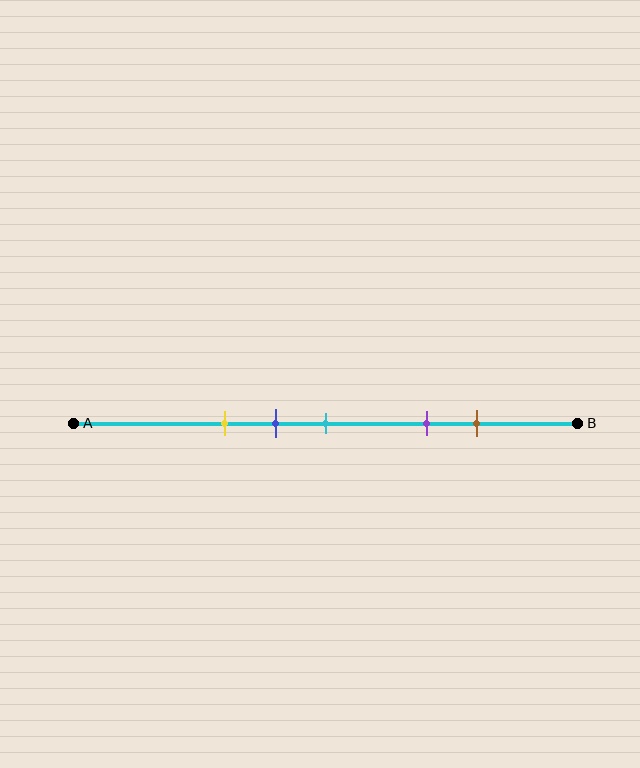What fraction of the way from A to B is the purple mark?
The purple mark is approximately 70% (0.7) of the way from A to B.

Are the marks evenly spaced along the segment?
No, the marks are not evenly spaced.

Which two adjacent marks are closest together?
The blue and cyan marks are the closest adjacent pair.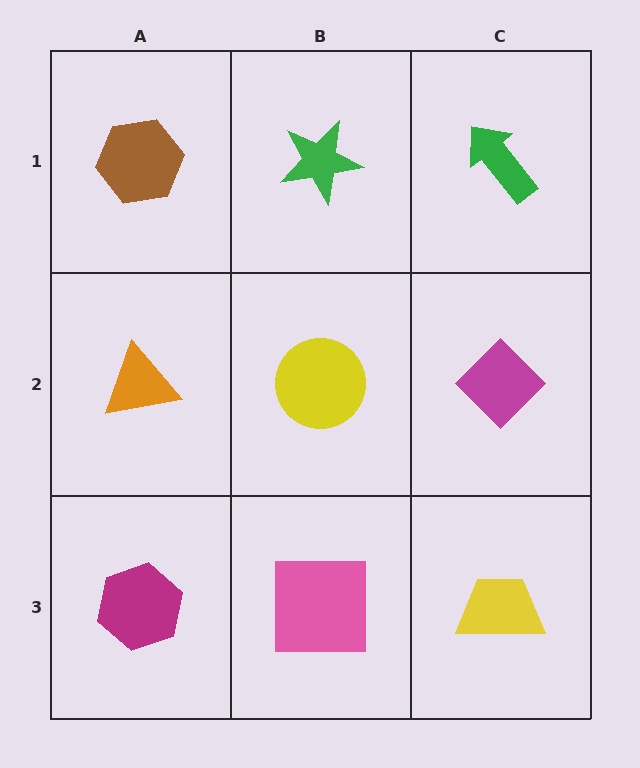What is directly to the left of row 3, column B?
A magenta hexagon.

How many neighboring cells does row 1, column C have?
2.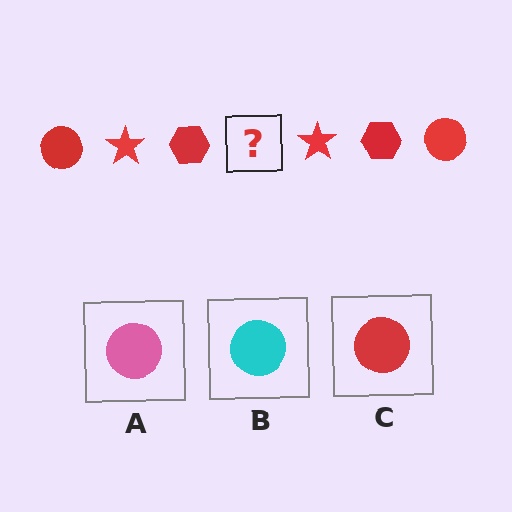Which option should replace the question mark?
Option C.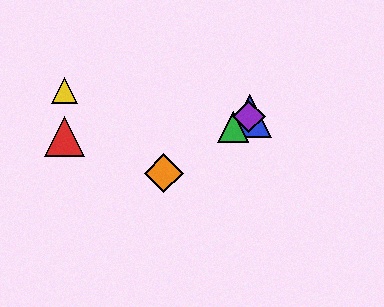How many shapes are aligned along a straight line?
4 shapes (the blue triangle, the green triangle, the purple diamond, the orange diamond) are aligned along a straight line.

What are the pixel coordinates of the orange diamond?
The orange diamond is at (164, 173).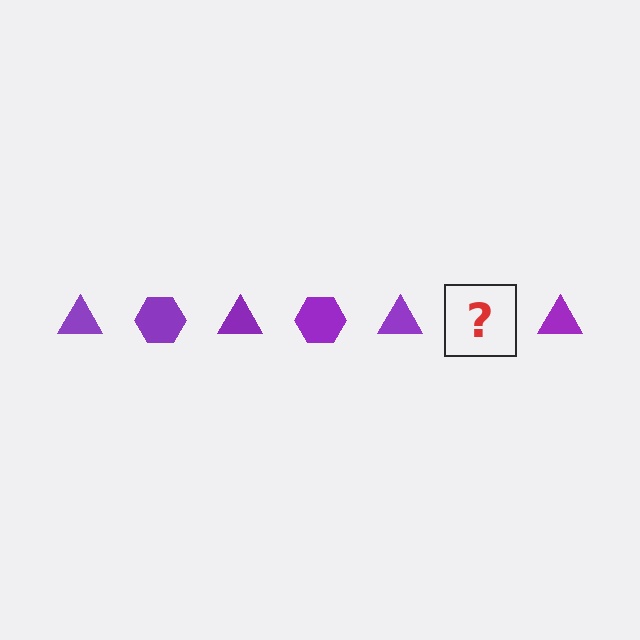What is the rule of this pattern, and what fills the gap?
The rule is that the pattern cycles through triangle, hexagon shapes in purple. The gap should be filled with a purple hexagon.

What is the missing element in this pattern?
The missing element is a purple hexagon.